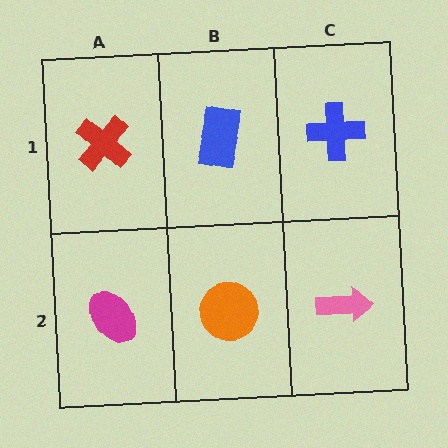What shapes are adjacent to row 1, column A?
A magenta ellipse (row 2, column A), a blue rectangle (row 1, column B).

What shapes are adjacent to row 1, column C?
A pink arrow (row 2, column C), a blue rectangle (row 1, column B).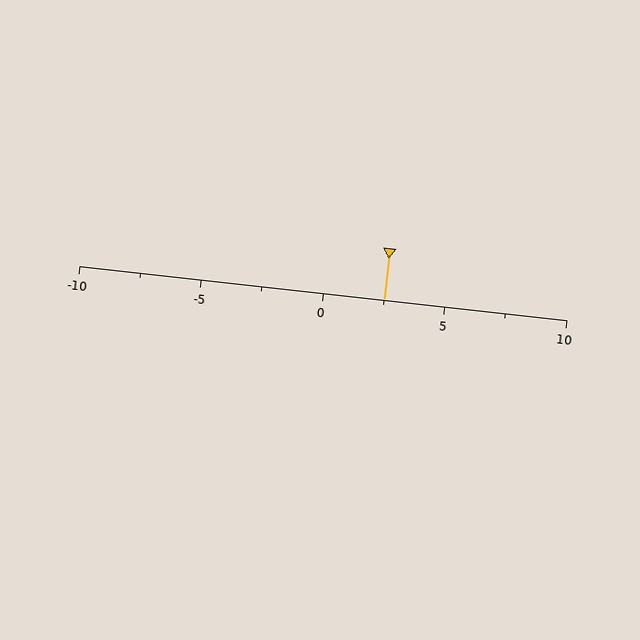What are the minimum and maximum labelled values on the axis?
The axis runs from -10 to 10.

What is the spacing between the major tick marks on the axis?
The major ticks are spaced 5 apart.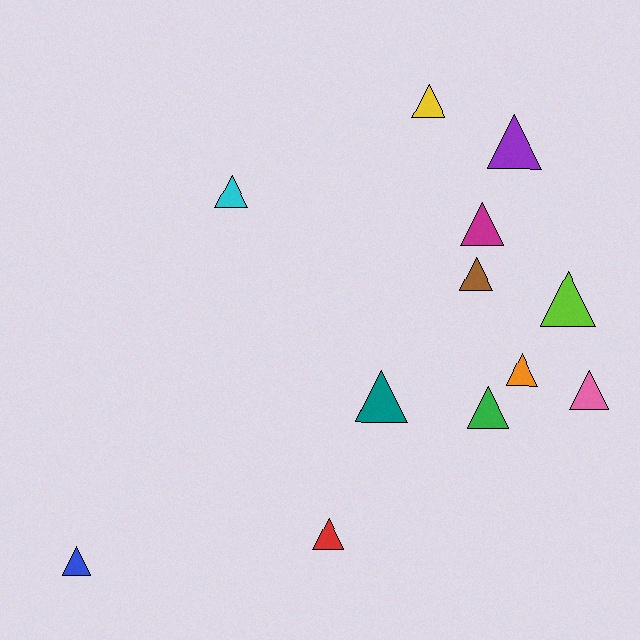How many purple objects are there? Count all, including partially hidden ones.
There is 1 purple object.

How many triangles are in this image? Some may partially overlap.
There are 12 triangles.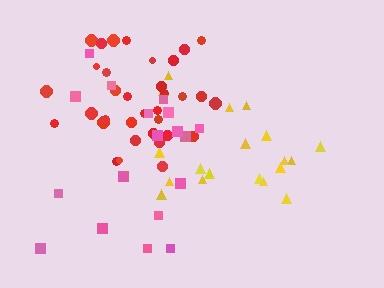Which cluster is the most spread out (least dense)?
Pink.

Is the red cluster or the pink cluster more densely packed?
Red.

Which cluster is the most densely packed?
Red.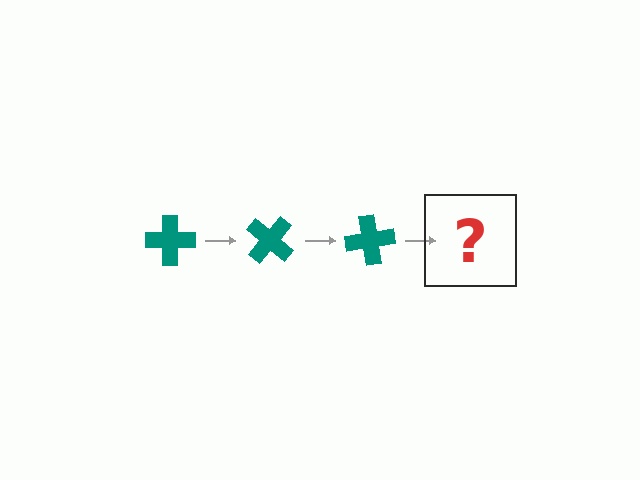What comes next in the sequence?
The next element should be a teal cross rotated 120 degrees.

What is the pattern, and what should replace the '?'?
The pattern is that the cross rotates 40 degrees each step. The '?' should be a teal cross rotated 120 degrees.